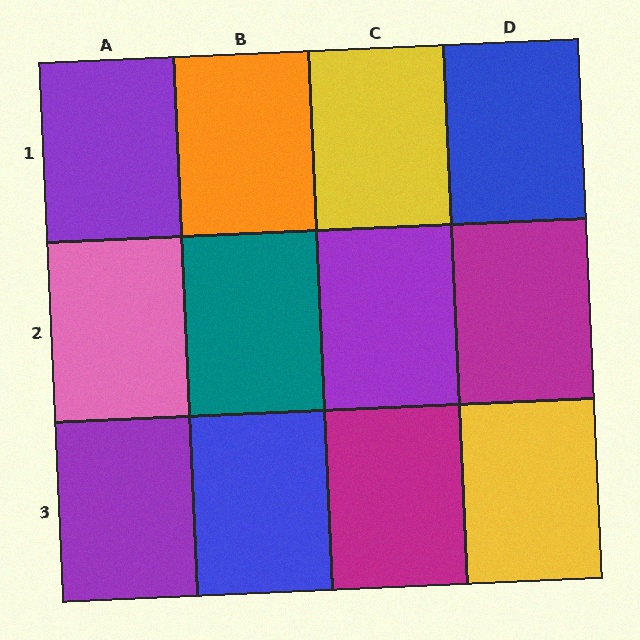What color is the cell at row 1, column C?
Yellow.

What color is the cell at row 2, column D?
Magenta.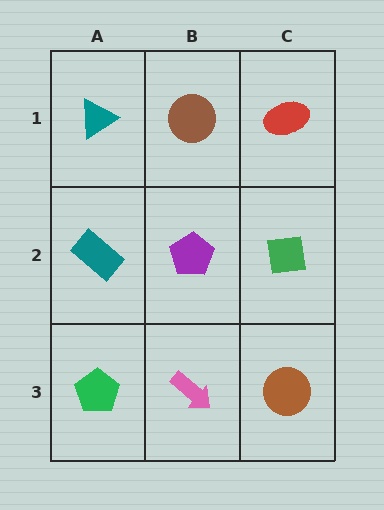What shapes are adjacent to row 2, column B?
A brown circle (row 1, column B), a pink arrow (row 3, column B), a teal rectangle (row 2, column A), a green square (row 2, column C).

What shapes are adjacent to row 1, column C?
A green square (row 2, column C), a brown circle (row 1, column B).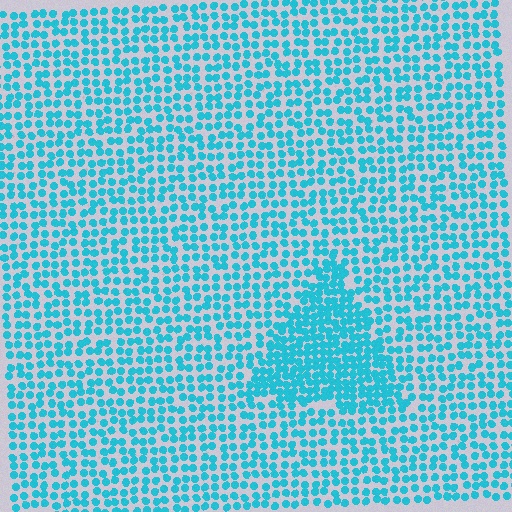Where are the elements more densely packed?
The elements are more densely packed inside the triangle boundary.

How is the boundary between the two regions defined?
The boundary is defined by a change in element density (approximately 1.8x ratio). All elements are the same color, size, and shape.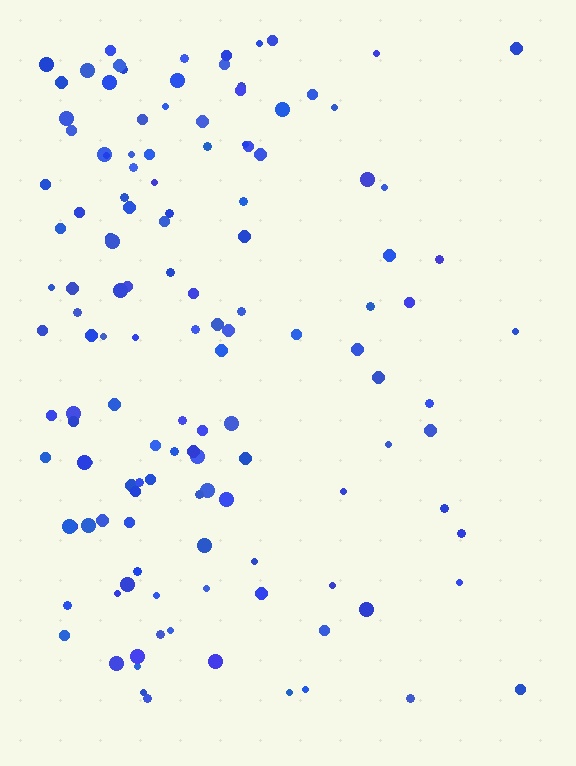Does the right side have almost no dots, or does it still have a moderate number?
Still a moderate number, just noticeably fewer than the left.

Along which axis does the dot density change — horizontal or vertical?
Horizontal.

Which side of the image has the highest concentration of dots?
The left.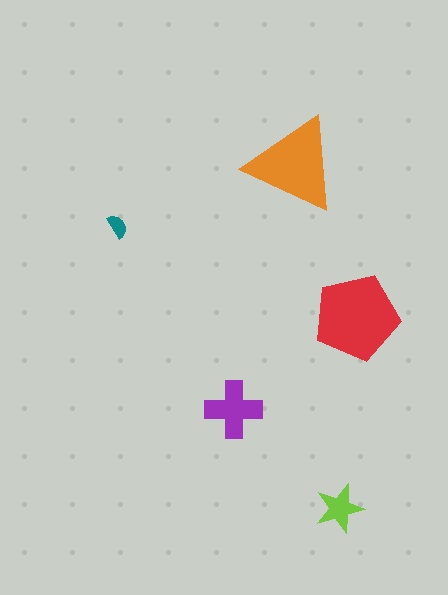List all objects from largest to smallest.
The red pentagon, the orange triangle, the purple cross, the lime star, the teal semicircle.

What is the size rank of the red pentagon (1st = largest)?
1st.